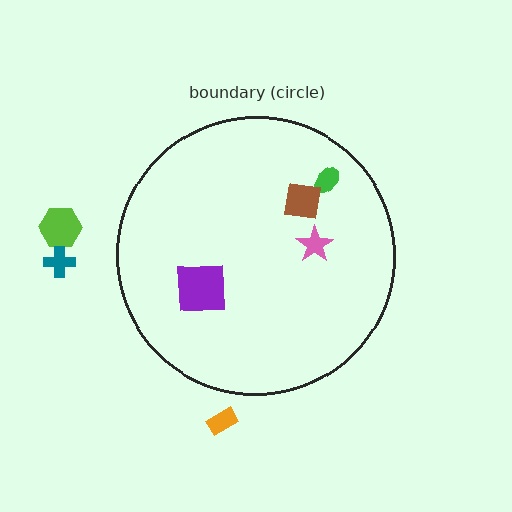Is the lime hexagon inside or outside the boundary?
Outside.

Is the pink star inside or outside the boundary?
Inside.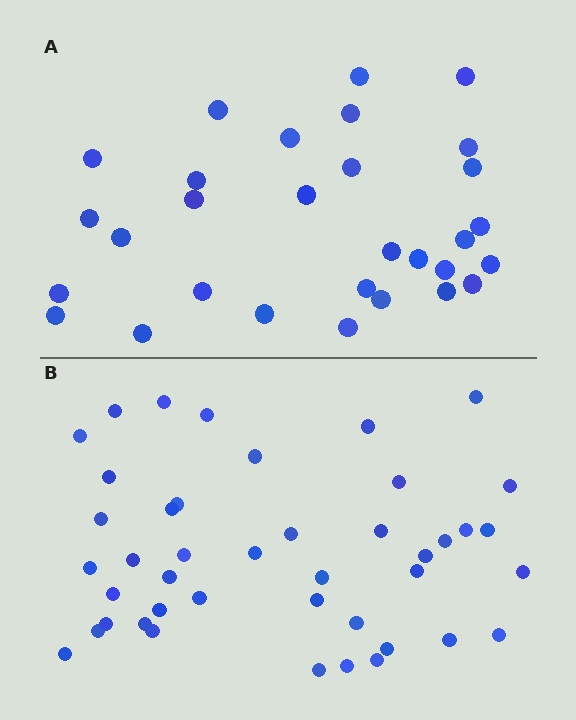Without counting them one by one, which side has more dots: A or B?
Region B (the bottom region) has more dots.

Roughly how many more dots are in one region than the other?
Region B has approximately 15 more dots than region A.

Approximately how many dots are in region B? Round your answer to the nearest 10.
About 40 dots. (The exact count is 43, which rounds to 40.)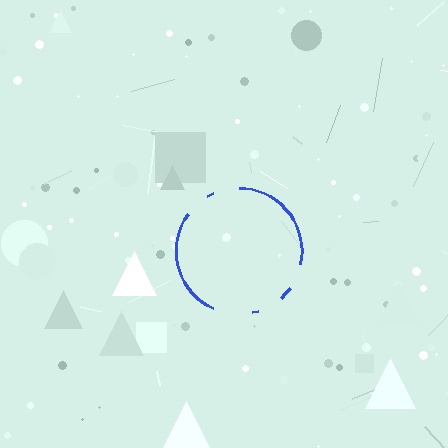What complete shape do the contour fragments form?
The contour fragments form a circle.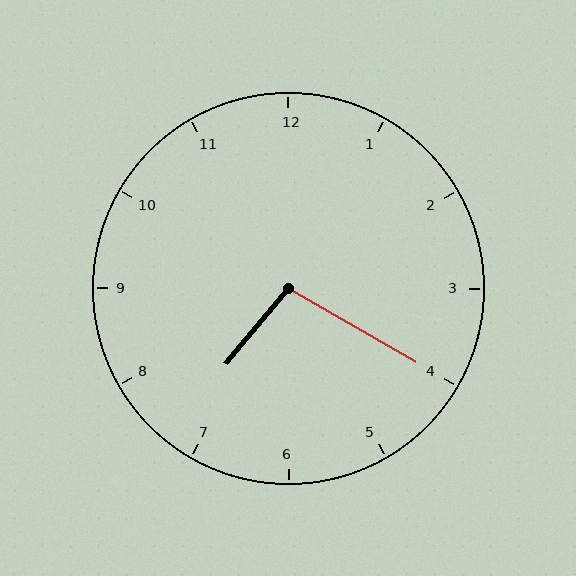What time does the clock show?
7:20.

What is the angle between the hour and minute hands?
Approximately 100 degrees.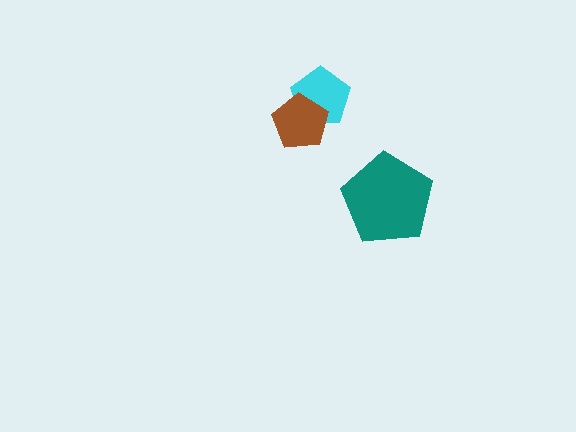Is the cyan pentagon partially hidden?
Yes, it is partially covered by another shape.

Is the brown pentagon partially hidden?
No, no other shape covers it.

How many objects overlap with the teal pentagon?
0 objects overlap with the teal pentagon.